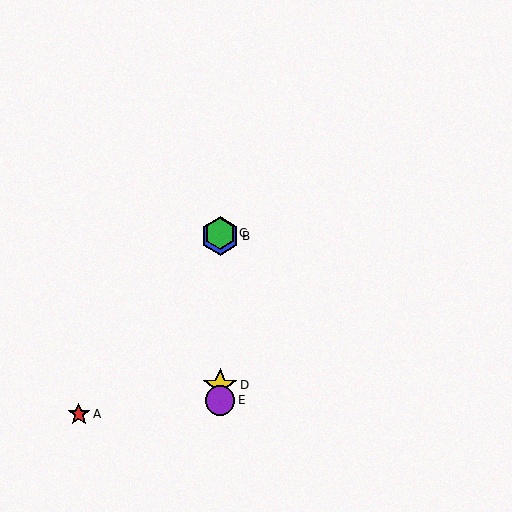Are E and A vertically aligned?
No, E is at x≈220 and A is at x≈79.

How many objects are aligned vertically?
4 objects (B, C, D, E) are aligned vertically.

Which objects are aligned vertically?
Objects B, C, D, E are aligned vertically.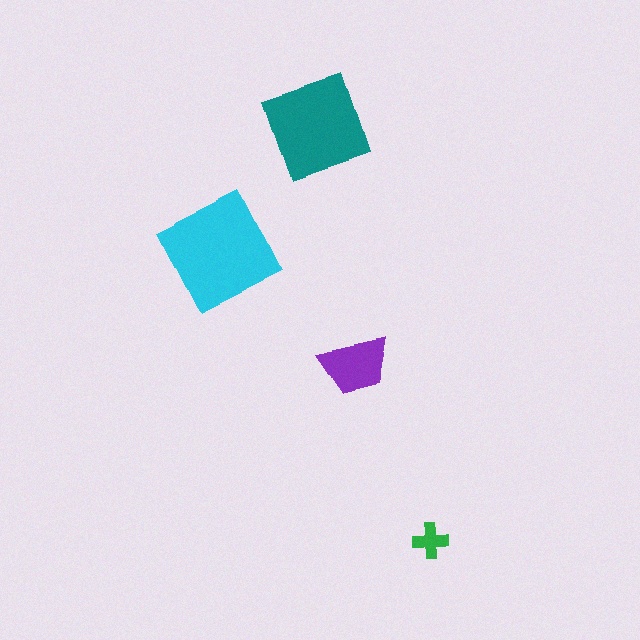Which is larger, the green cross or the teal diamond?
The teal diamond.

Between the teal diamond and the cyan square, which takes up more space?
The cyan square.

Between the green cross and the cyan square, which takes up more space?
The cyan square.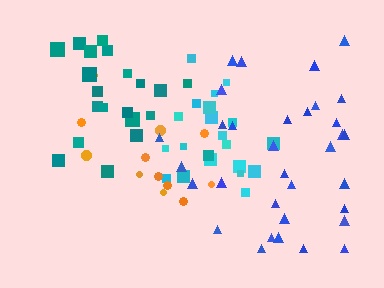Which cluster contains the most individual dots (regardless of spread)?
Blue (33).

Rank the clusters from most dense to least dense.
cyan, teal, blue, orange.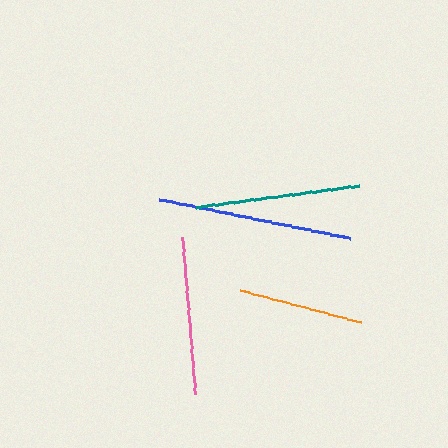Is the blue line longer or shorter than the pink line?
The blue line is longer than the pink line.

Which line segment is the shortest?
The orange line is the shortest at approximately 126 pixels.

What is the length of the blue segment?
The blue segment is approximately 195 pixels long.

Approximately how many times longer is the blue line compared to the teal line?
The blue line is approximately 1.2 times the length of the teal line.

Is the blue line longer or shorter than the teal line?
The blue line is longer than the teal line.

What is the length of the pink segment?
The pink segment is approximately 157 pixels long.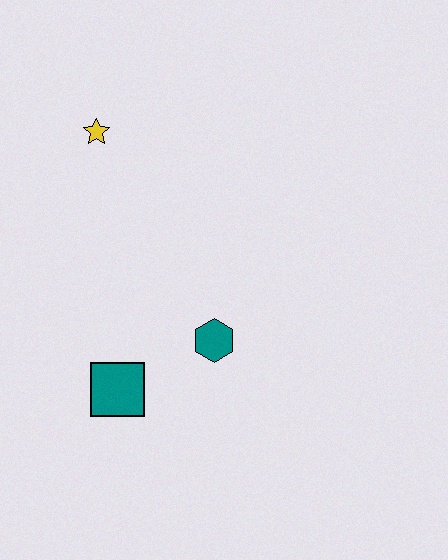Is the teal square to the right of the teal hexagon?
No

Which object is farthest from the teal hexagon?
The yellow star is farthest from the teal hexagon.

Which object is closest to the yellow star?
The teal hexagon is closest to the yellow star.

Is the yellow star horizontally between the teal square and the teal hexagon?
No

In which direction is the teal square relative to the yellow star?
The teal square is below the yellow star.